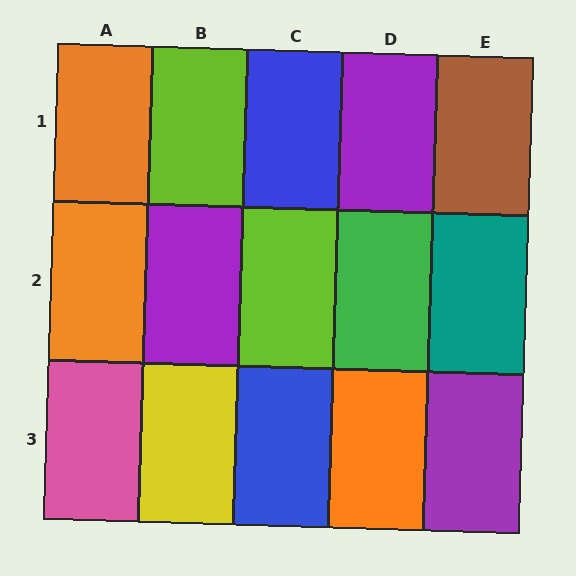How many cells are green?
1 cell is green.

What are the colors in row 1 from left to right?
Orange, lime, blue, purple, brown.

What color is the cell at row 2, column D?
Green.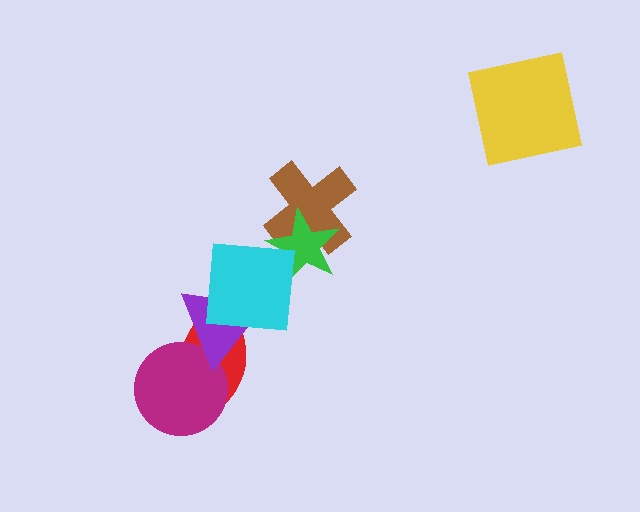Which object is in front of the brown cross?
The green star is in front of the brown cross.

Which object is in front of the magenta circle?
The purple triangle is in front of the magenta circle.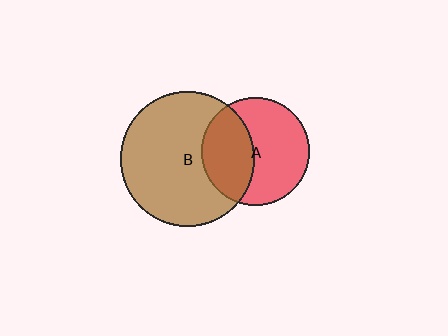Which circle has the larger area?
Circle B (brown).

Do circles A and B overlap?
Yes.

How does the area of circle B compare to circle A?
Approximately 1.5 times.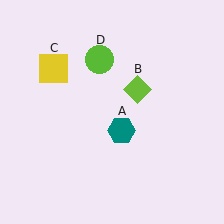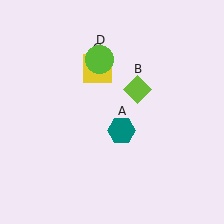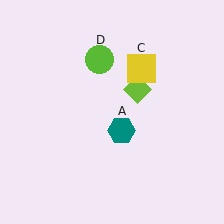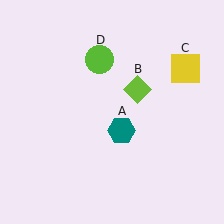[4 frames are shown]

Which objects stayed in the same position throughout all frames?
Teal hexagon (object A) and lime diamond (object B) and lime circle (object D) remained stationary.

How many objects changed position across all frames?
1 object changed position: yellow square (object C).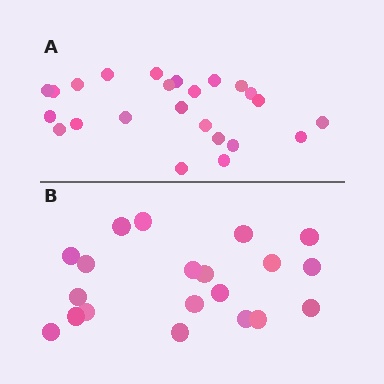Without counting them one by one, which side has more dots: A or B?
Region A (the top region) has more dots.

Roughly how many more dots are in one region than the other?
Region A has about 4 more dots than region B.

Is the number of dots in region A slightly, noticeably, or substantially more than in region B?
Region A has only slightly more — the two regions are fairly close. The ratio is roughly 1.2 to 1.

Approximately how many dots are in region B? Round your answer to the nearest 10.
About 20 dots.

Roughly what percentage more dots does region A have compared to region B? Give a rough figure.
About 20% more.